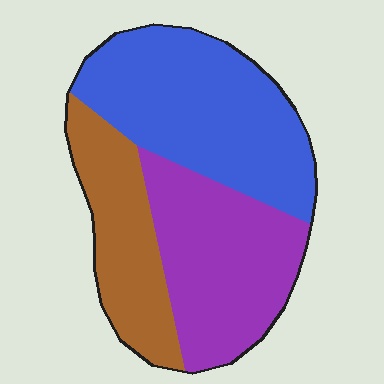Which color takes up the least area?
Brown, at roughly 25%.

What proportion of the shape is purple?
Purple covers 34% of the shape.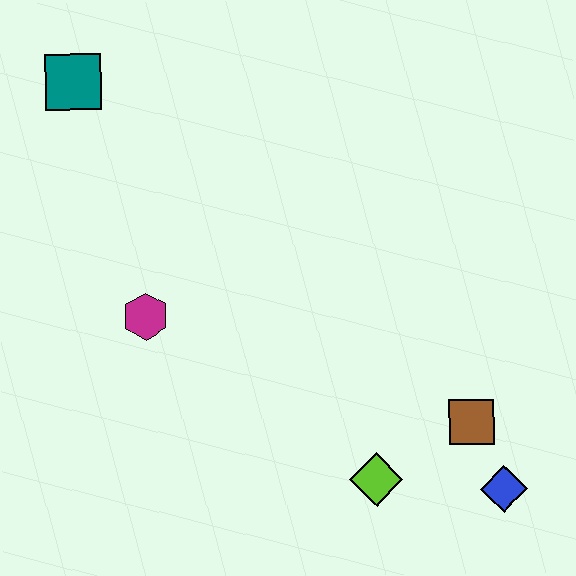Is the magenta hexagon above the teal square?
No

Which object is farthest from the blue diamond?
The teal square is farthest from the blue diamond.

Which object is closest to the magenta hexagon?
The teal square is closest to the magenta hexagon.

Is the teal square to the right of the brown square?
No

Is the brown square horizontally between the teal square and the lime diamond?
No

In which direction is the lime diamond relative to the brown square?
The lime diamond is to the left of the brown square.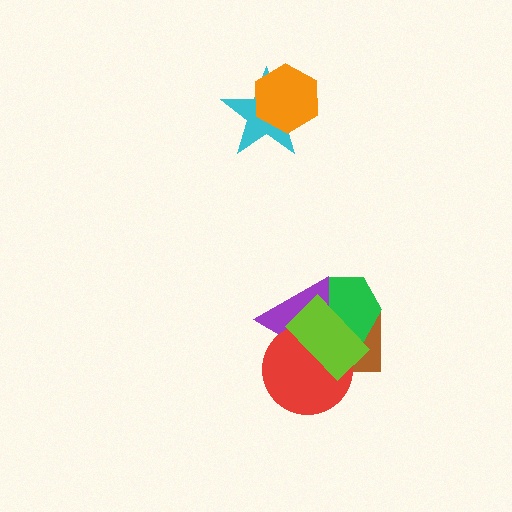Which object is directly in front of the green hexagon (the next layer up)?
The purple triangle is directly in front of the green hexagon.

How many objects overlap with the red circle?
4 objects overlap with the red circle.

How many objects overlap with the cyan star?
1 object overlaps with the cyan star.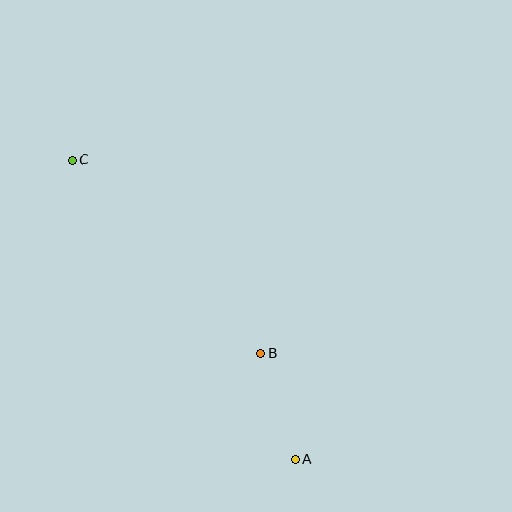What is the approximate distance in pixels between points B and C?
The distance between B and C is approximately 270 pixels.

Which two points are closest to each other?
Points A and B are closest to each other.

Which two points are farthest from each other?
Points A and C are farthest from each other.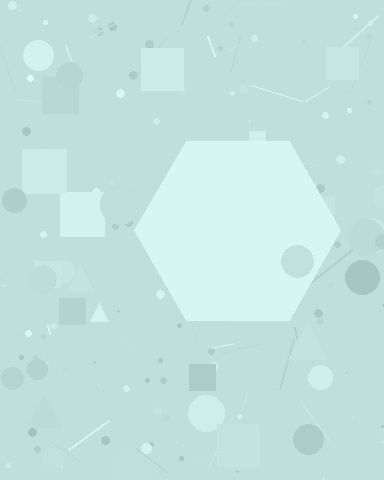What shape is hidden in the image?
A hexagon is hidden in the image.